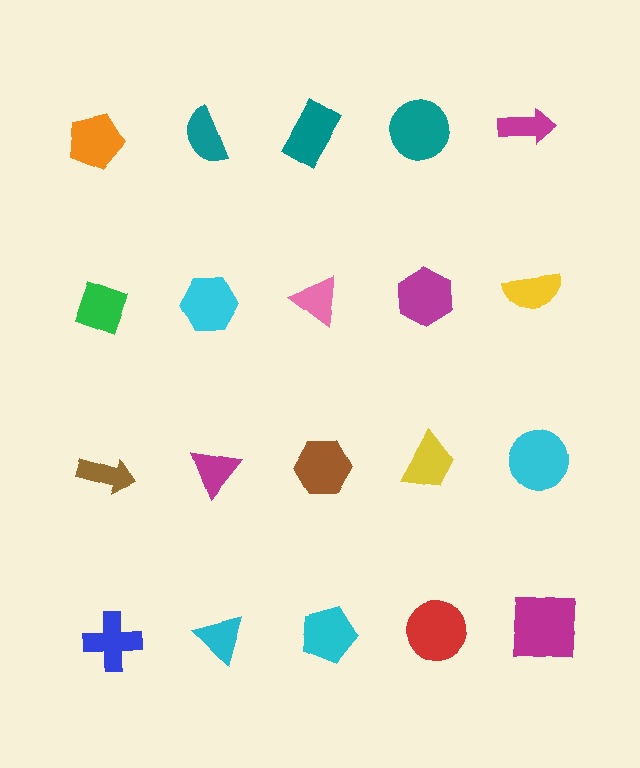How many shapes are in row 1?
5 shapes.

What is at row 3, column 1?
A brown arrow.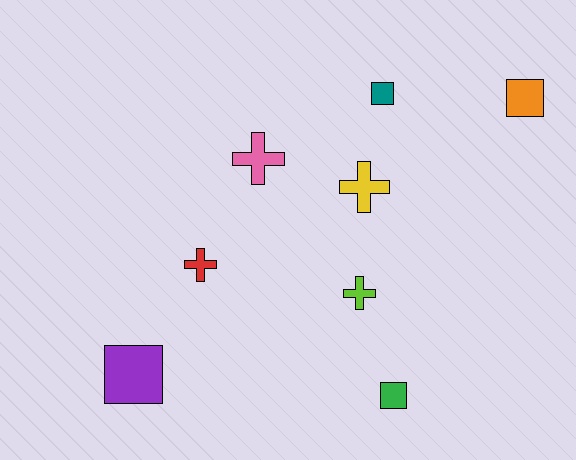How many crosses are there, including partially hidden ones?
There are 4 crosses.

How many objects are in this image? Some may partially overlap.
There are 8 objects.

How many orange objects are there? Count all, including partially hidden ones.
There is 1 orange object.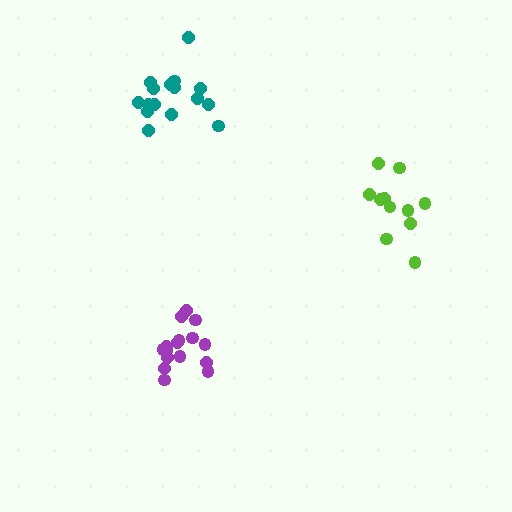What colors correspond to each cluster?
The clusters are colored: teal, lime, purple.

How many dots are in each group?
Group 1: 16 dots, Group 2: 11 dots, Group 3: 16 dots (43 total).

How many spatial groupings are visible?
There are 3 spatial groupings.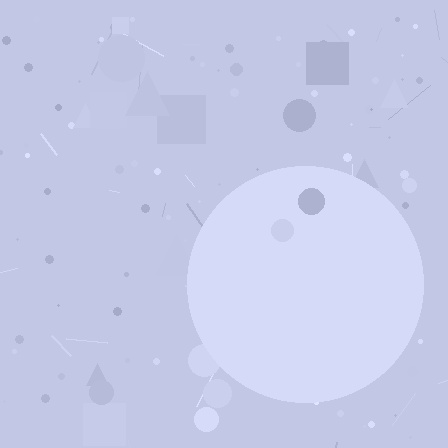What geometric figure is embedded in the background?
A circle is embedded in the background.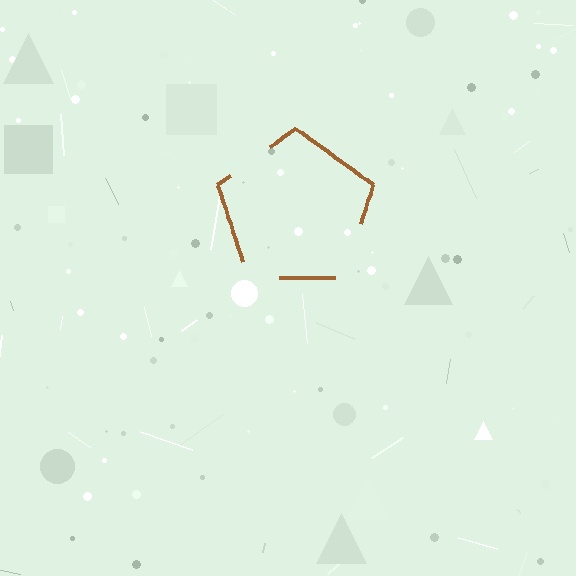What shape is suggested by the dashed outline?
The dashed outline suggests a pentagon.